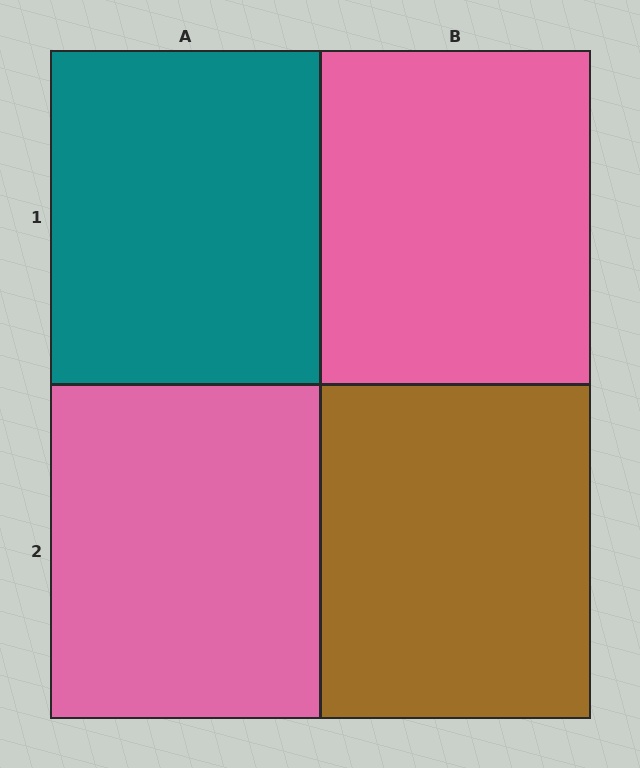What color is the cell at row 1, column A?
Teal.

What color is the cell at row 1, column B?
Pink.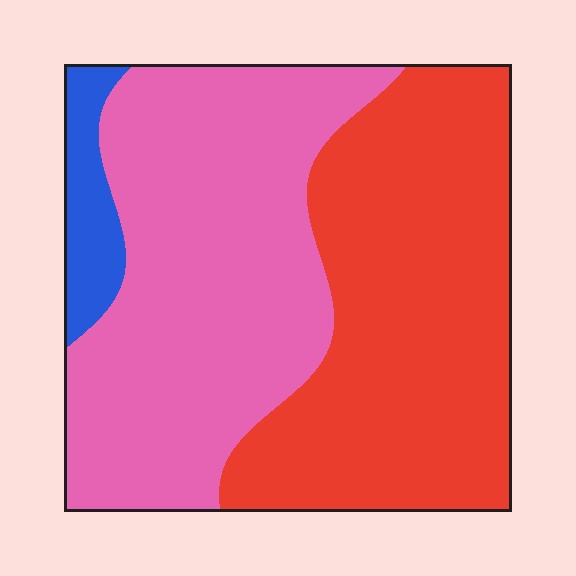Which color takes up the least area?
Blue, at roughly 5%.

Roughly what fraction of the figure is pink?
Pink takes up between a quarter and a half of the figure.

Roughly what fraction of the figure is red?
Red covers 46% of the figure.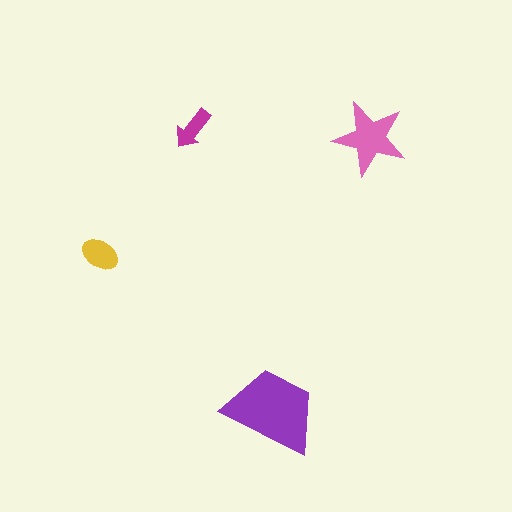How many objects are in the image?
There are 4 objects in the image.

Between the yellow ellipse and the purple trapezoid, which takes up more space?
The purple trapezoid.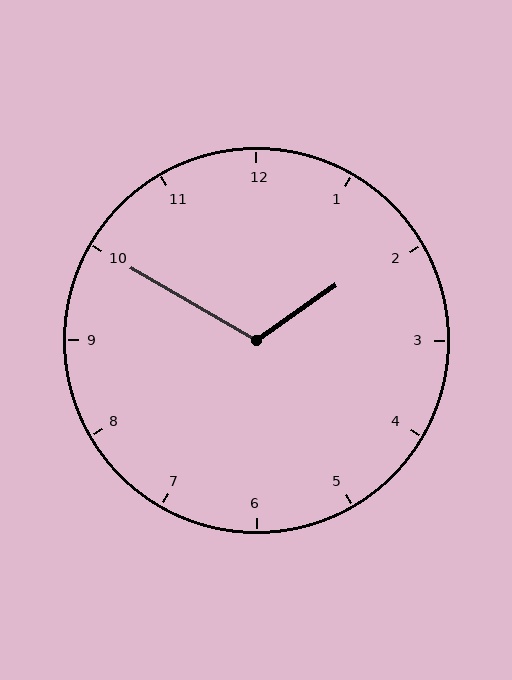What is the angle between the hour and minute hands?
Approximately 115 degrees.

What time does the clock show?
1:50.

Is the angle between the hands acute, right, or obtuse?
It is obtuse.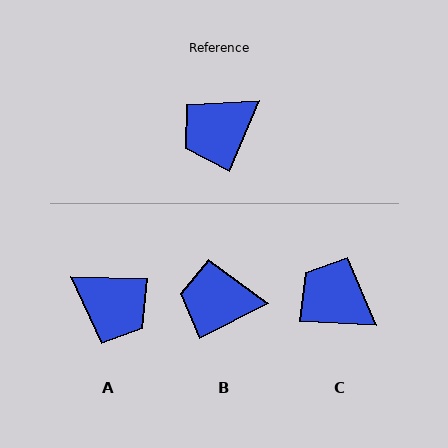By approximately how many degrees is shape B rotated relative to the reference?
Approximately 39 degrees clockwise.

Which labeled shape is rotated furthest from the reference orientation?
A, about 112 degrees away.